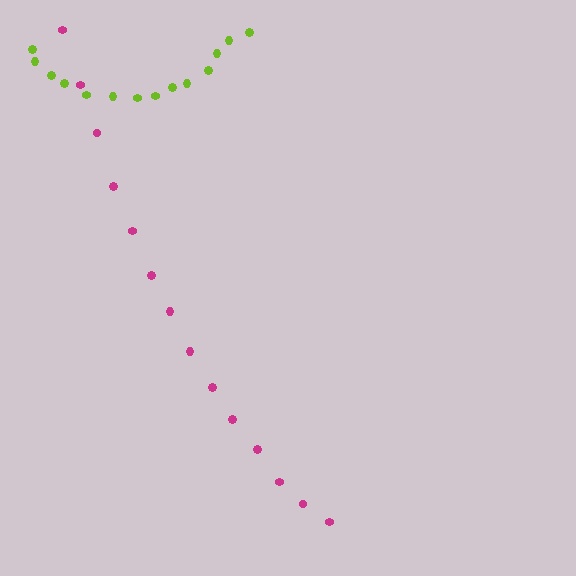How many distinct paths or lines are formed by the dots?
There are 2 distinct paths.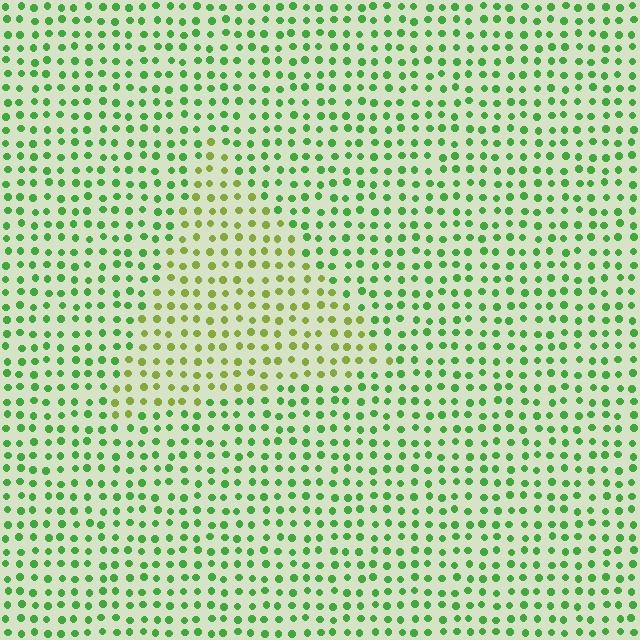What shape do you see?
I see a triangle.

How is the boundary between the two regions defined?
The boundary is defined purely by a slight shift in hue (about 39 degrees). Spacing, size, and orientation are identical on both sides.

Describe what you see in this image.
The image is filled with small green elements in a uniform arrangement. A triangle-shaped region is visible where the elements are tinted to a slightly different hue, forming a subtle color boundary.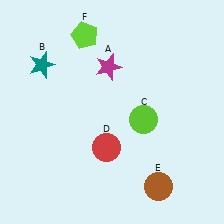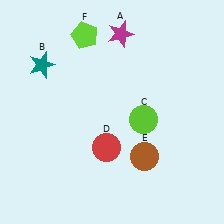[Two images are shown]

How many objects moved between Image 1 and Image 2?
2 objects moved between the two images.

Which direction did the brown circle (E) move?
The brown circle (E) moved up.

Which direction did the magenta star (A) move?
The magenta star (A) moved up.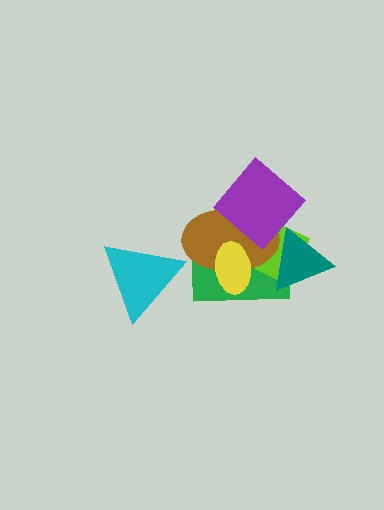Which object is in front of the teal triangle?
The purple diamond is in front of the teal triangle.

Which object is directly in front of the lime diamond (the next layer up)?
The brown ellipse is directly in front of the lime diamond.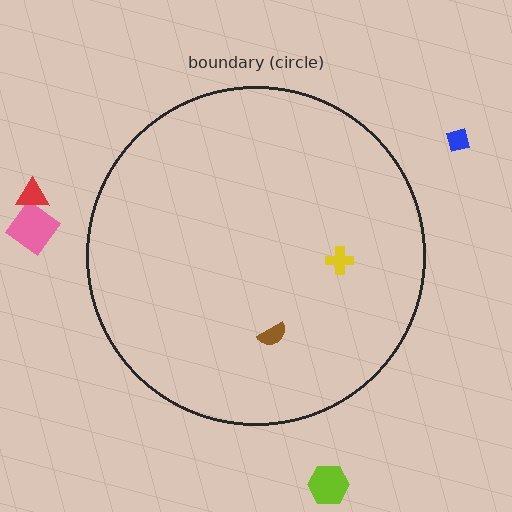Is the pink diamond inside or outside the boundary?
Outside.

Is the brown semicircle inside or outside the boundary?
Inside.